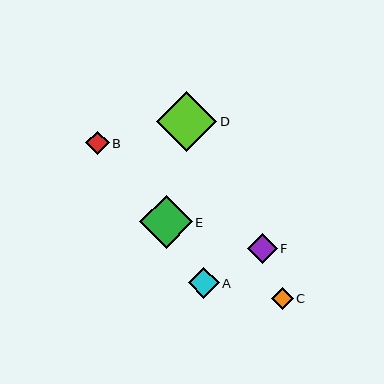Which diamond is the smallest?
Diamond C is the smallest with a size of approximately 22 pixels.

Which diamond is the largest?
Diamond D is the largest with a size of approximately 60 pixels.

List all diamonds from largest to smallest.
From largest to smallest: D, E, A, F, B, C.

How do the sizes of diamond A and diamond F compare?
Diamond A and diamond F are approximately the same size.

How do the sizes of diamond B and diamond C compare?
Diamond B and diamond C are approximately the same size.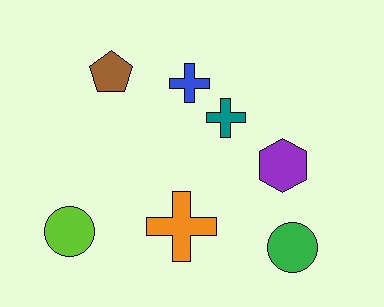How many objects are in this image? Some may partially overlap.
There are 7 objects.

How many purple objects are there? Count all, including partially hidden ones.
There is 1 purple object.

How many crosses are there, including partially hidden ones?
There are 3 crosses.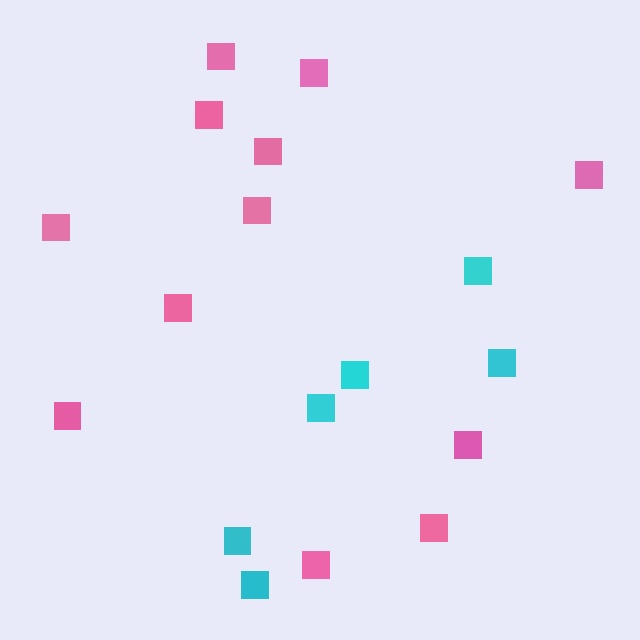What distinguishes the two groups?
There are 2 groups: one group of pink squares (12) and one group of cyan squares (6).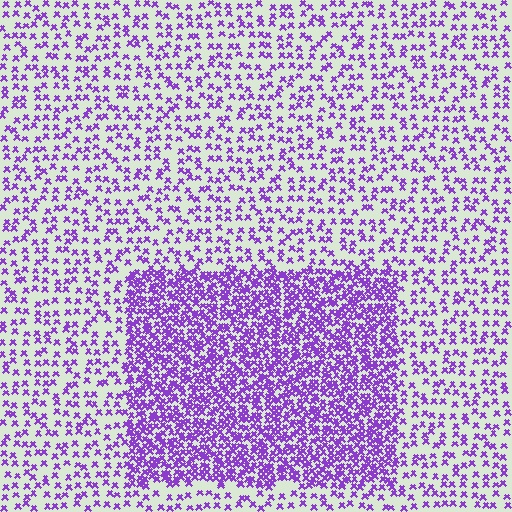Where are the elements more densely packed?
The elements are more densely packed inside the rectangle boundary.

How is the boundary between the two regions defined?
The boundary is defined by a change in element density (approximately 2.5x ratio). All elements are the same color, size, and shape.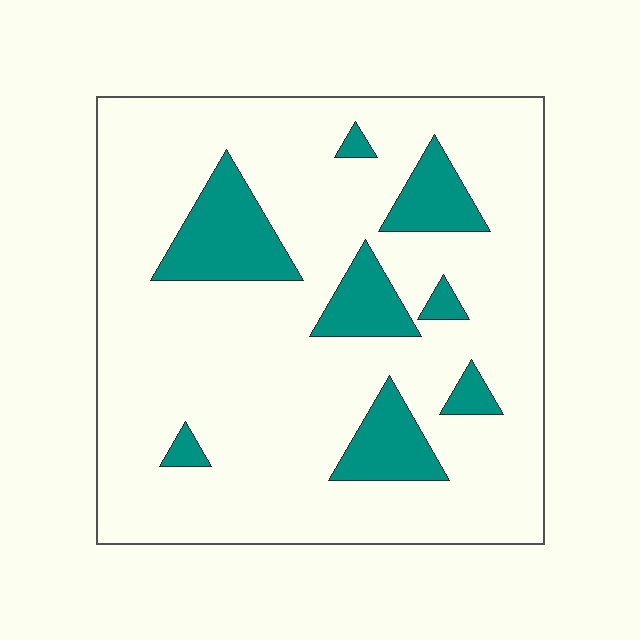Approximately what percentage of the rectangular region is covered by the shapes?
Approximately 15%.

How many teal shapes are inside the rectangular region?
8.